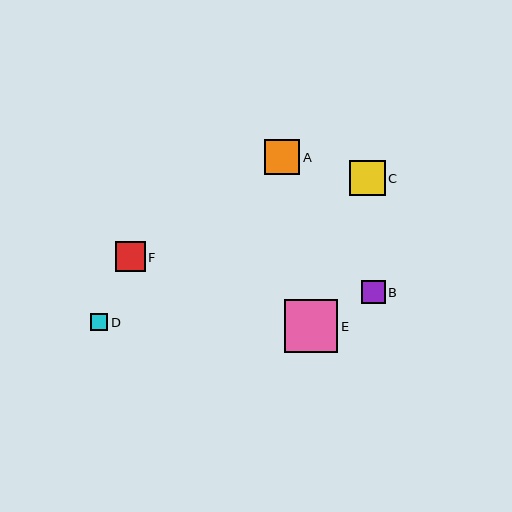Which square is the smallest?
Square D is the smallest with a size of approximately 18 pixels.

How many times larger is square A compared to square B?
Square A is approximately 1.5 times the size of square B.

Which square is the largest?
Square E is the largest with a size of approximately 53 pixels.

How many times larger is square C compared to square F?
Square C is approximately 1.2 times the size of square F.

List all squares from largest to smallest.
From largest to smallest: E, A, C, F, B, D.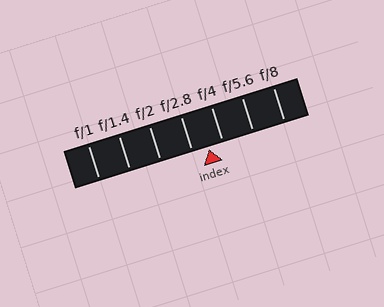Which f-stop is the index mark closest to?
The index mark is closest to f/4.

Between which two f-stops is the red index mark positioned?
The index mark is between f/2.8 and f/4.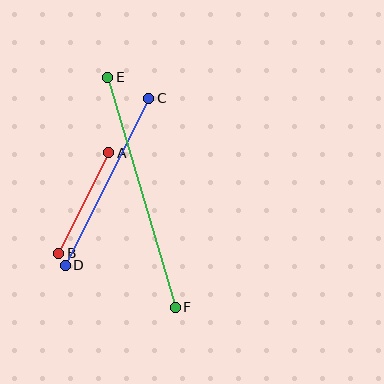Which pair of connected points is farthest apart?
Points E and F are farthest apart.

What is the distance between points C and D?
The distance is approximately 187 pixels.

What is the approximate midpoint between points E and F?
The midpoint is at approximately (142, 192) pixels.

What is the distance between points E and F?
The distance is approximately 240 pixels.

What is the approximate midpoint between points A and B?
The midpoint is at approximately (84, 203) pixels.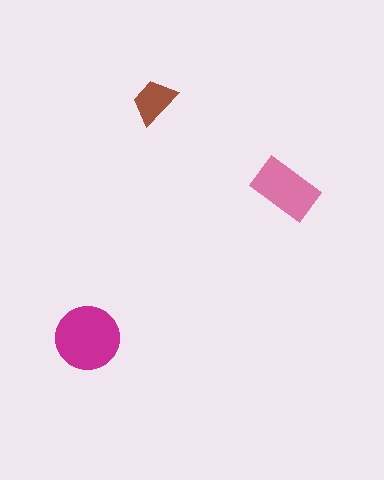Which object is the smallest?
The brown trapezoid.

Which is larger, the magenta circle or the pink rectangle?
The magenta circle.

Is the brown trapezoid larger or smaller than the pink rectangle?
Smaller.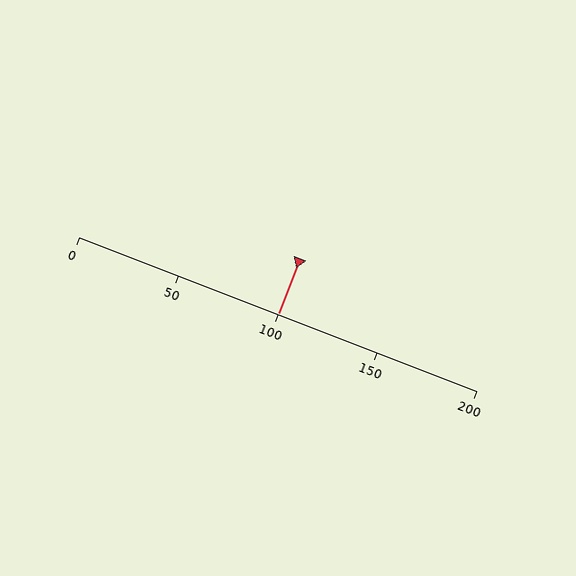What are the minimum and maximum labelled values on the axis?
The axis runs from 0 to 200.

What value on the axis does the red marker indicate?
The marker indicates approximately 100.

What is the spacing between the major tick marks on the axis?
The major ticks are spaced 50 apart.